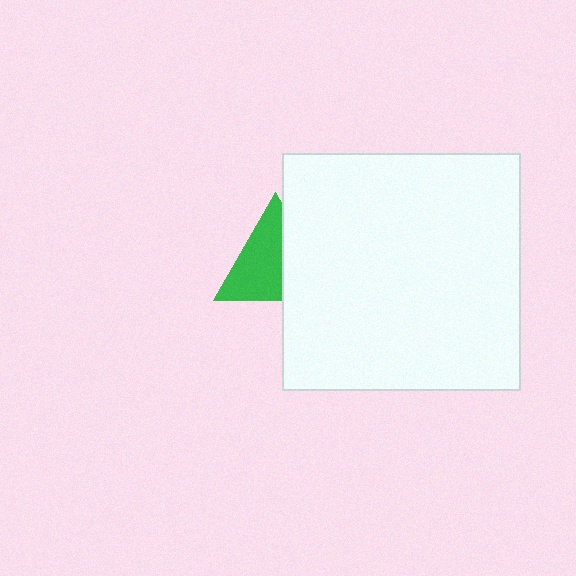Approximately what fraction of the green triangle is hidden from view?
Roughly 41% of the green triangle is hidden behind the white square.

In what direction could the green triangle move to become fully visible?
The green triangle could move left. That would shift it out from behind the white square entirely.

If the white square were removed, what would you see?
You would see the complete green triangle.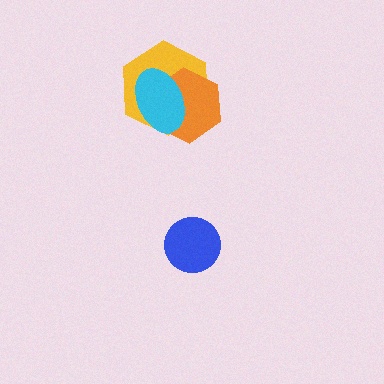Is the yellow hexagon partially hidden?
Yes, it is partially covered by another shape.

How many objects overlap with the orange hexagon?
2 objects overlap with the orange hexagon.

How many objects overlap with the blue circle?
0 objects overlap with the blue circle.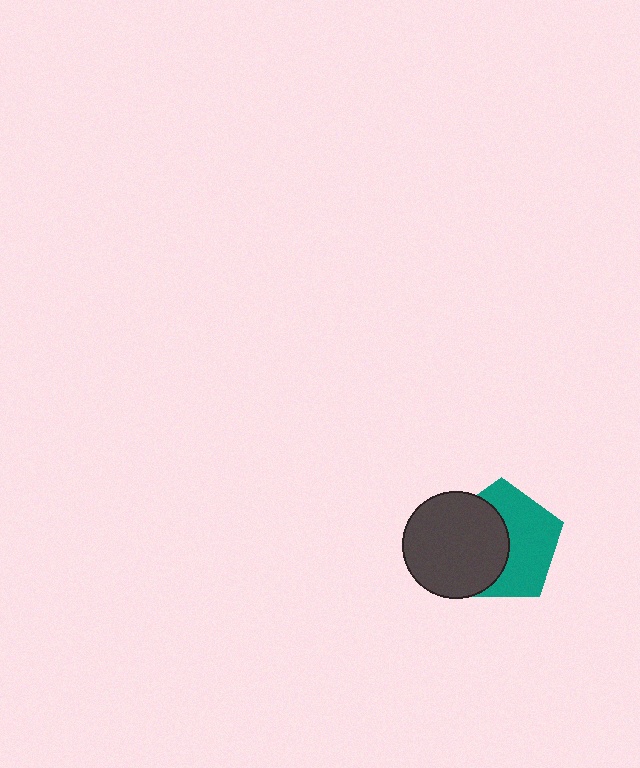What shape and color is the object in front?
The object in front is a dark gray circle.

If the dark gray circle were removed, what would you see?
You would see the complete teal pentagon.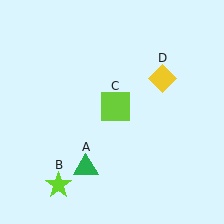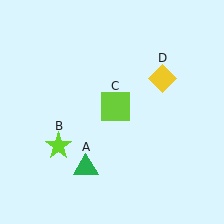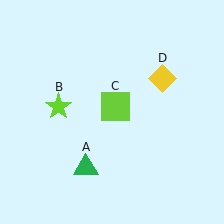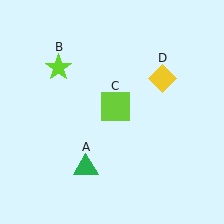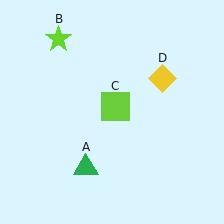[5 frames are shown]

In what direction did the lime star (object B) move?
The lime star (object B) moved up.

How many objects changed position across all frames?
1 object changed position: lime star (object B).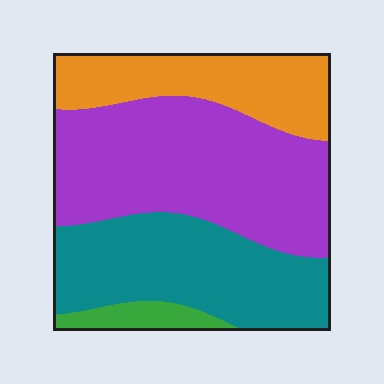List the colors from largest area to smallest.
From largest to smallest: purple, teal, orange, green.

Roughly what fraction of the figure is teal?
Teal covers 31% of the figure.